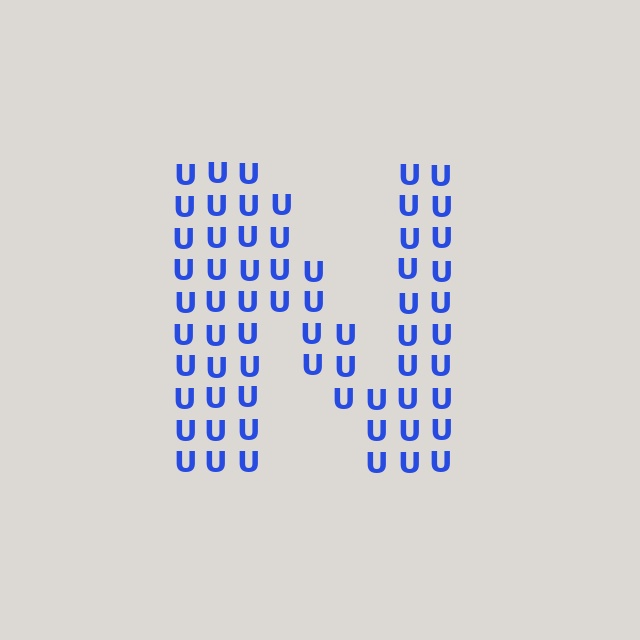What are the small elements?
The small elements are letter U's.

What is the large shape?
The large shape is the letter N.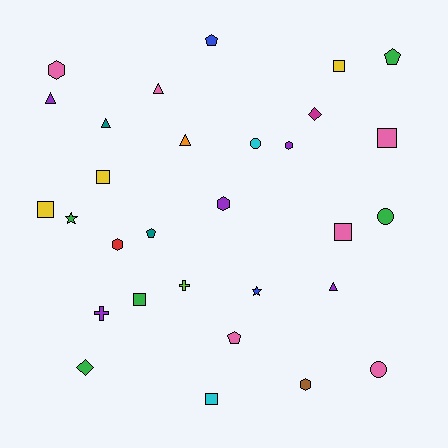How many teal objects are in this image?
There are 2 teal objects.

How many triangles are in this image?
There are 5 triangles.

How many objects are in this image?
There are 30 objects.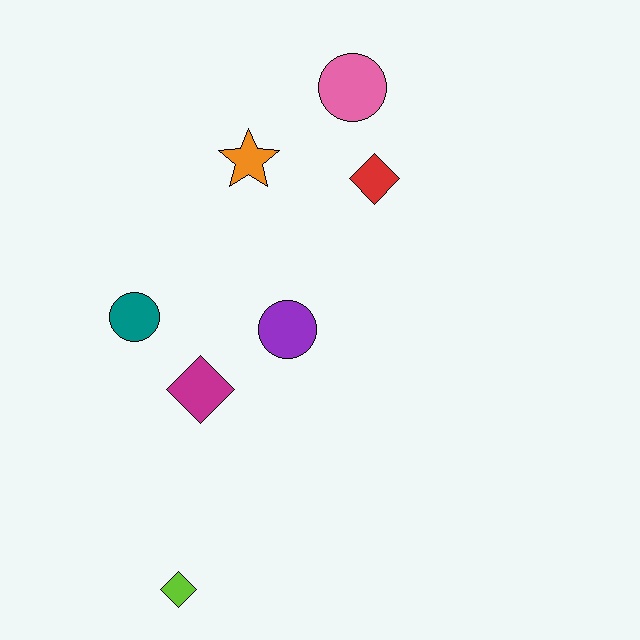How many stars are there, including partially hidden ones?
There is 1 star.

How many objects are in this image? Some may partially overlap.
There are 7 objects.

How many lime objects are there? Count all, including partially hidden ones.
There is 1 lime object.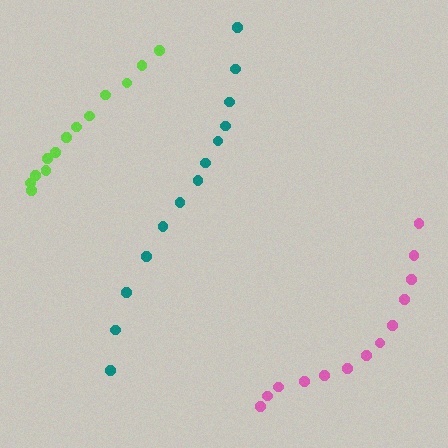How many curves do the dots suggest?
There are 3 distinct paths.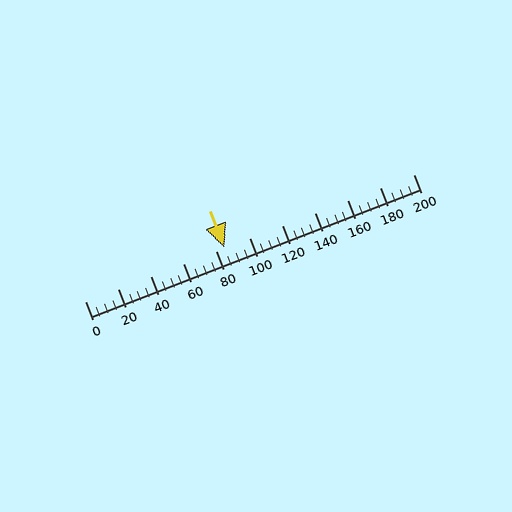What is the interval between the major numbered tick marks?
The major tick marks are spaced 20 units apart.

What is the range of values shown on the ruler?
The ruler shows values from 0 to 200.